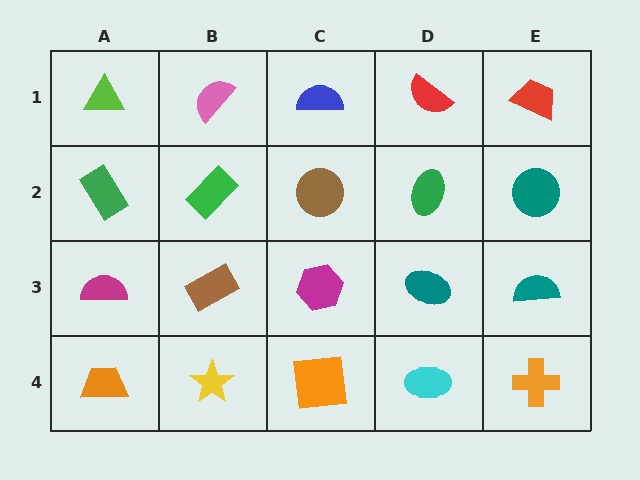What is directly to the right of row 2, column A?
A green rectangle.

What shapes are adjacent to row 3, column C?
A brown circle (row 2, column C), an orange square (row 4, column C), a brown rectangle (row 3, column B), a teal ellipse (row 3, column D).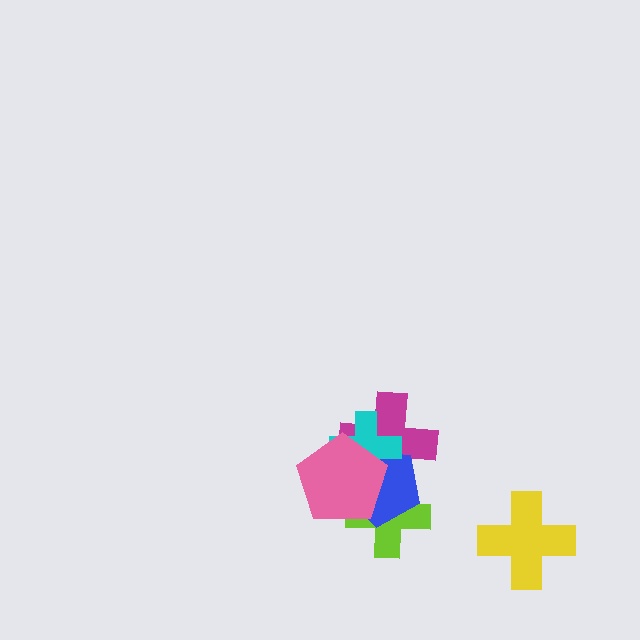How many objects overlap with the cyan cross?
3 objects overlap with the cyan cross.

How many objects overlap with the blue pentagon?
4 objects overlap with the blue pentagon.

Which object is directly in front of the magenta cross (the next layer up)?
The blue pentagon is directly in front of the magenta cross.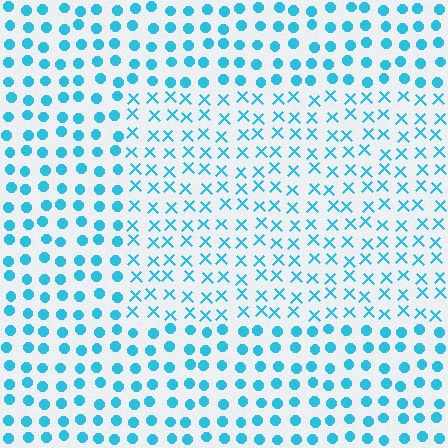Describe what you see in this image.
The image is filled with small cyan elements arranged in a uniform grid. A rectangle-shaped region contains X marks, while the surrounding area contains circles. The boundary is defined purely by the change in element shape.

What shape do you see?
I see a rectangle.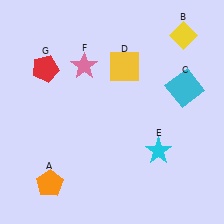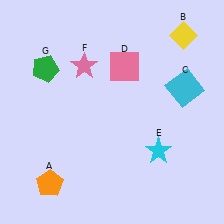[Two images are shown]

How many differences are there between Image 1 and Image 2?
There are 2 differences between the two images.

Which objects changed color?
D changed from yellow to pink. G changed from red to green.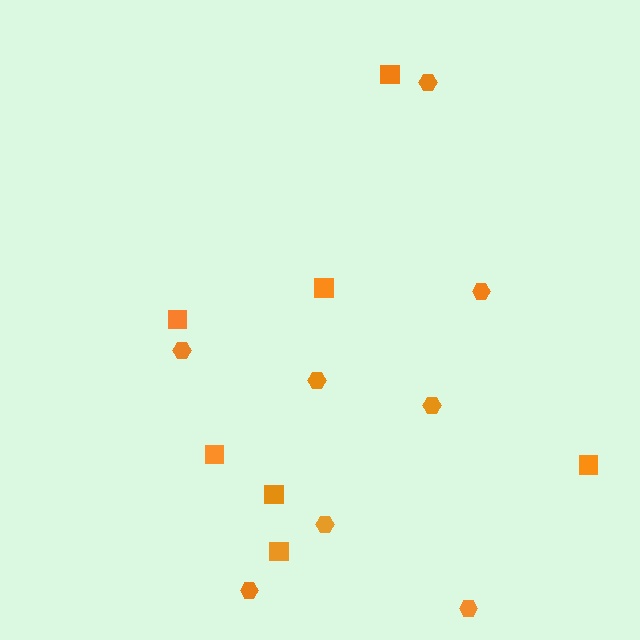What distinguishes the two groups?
There are 2 groups: one group of squares (7) and one group of hexagons (8).